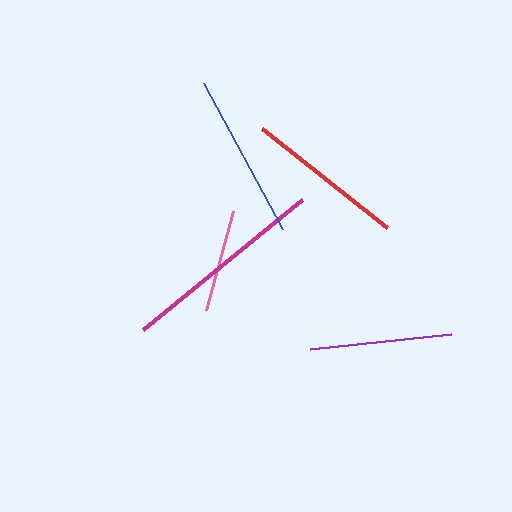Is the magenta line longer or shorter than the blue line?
The magenta line is longer than the blue line.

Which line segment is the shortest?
The pink line is the shortest at approximately 103 pixels.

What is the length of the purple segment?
The purple segment is approximately 141 pixels long.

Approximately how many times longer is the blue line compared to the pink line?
The blue line is approximately 1.6 times the length of the pink line.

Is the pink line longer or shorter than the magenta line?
The magenta line is longer than the pink line.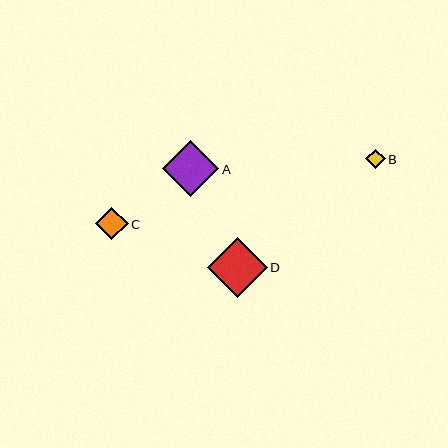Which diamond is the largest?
Diamond D is the largest with a size of approximately 60 pixels.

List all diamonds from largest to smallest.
From largest to smallest: D, A, C, B.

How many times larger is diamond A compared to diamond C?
Diamond A is approximately 1.7 times the size of diamond C.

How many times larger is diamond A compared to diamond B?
Diamond A is approximately 2.9 times the size of diamond B.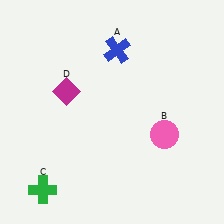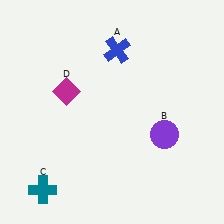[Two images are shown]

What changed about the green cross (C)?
In Image 1, C is green. In Image 2, it changed to teal.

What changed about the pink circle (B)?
In Image 1, B is pink. In Image 2, it changed to purple.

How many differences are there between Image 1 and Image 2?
There are 2 differences between the two images.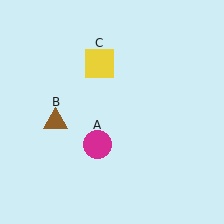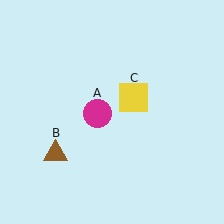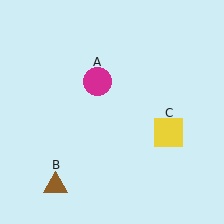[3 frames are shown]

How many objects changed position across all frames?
3 objects changed position: magenta circle (object A), brown triangle (object B), yellow square (object C).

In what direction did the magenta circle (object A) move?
The magenta circle (object A) moved up.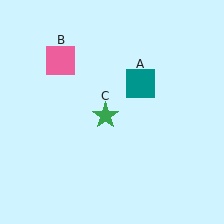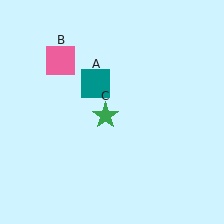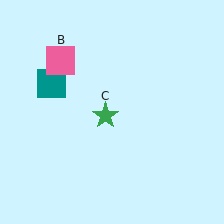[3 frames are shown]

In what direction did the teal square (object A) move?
The teal square (object A) moved left.